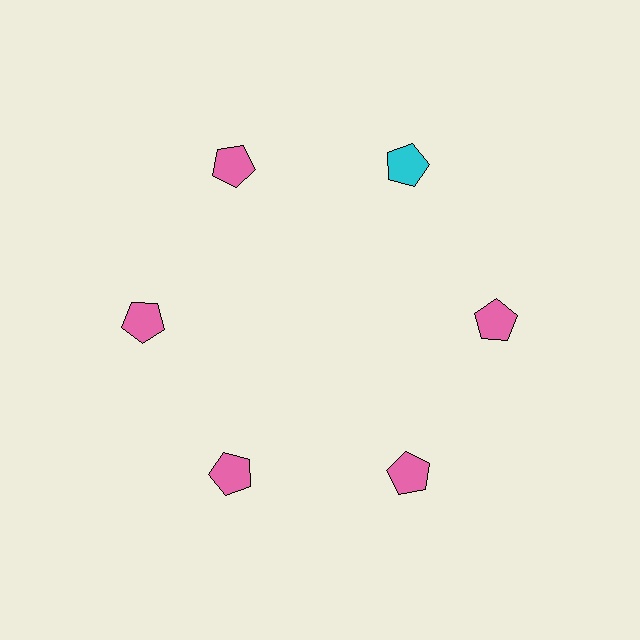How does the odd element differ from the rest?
It has a different color: cyan instead of pink.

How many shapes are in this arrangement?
There are 6 shapes arranged in a ring pattern.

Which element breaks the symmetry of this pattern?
The cyan pentagon at roughly the 1 o'clock position breaks the symmetry. All other shapes are pink pentagons.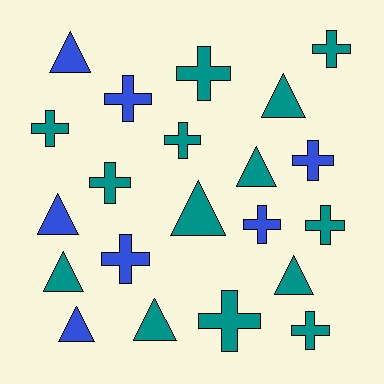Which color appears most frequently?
Teal, with 14 objects.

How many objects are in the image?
There are 21 objects.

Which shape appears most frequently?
Cross, with 12 objects.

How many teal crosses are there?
There are 8 teal crosses.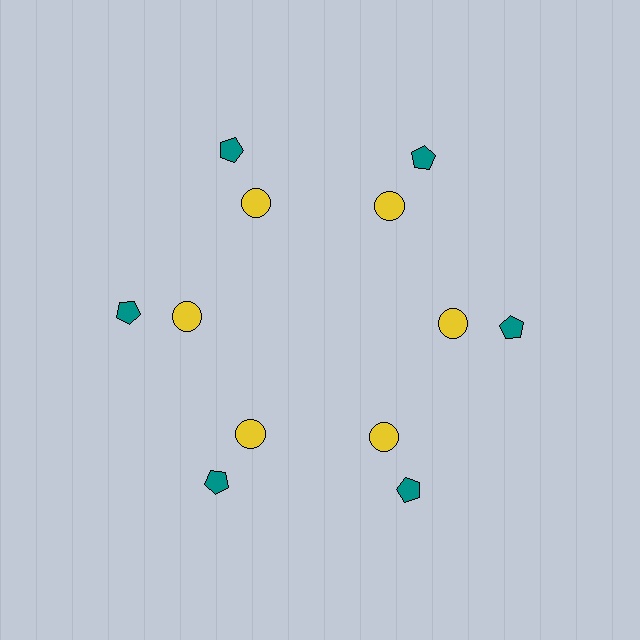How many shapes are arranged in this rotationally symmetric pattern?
There are 12 shapes, arranged in 6 groups of 2.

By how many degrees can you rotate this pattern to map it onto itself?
The pattern maps onto itself every 60 degrees of rotation.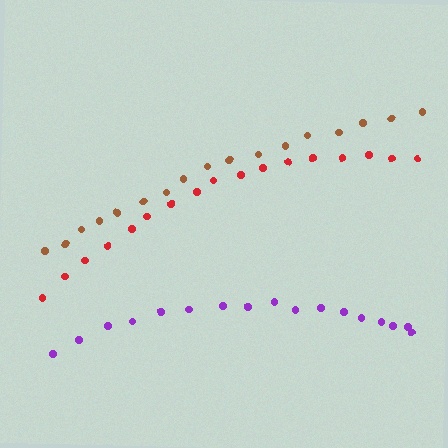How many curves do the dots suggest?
There are 3 distinct paths.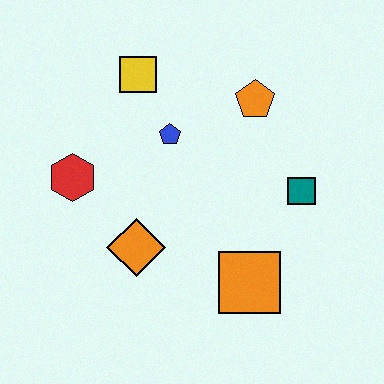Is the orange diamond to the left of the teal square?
Yes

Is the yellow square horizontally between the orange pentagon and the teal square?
No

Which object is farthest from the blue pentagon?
The orange square is farthest from the blue pentagon.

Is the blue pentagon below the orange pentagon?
Yes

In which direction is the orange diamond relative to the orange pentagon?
The orange diamond is below the orange pentagon.